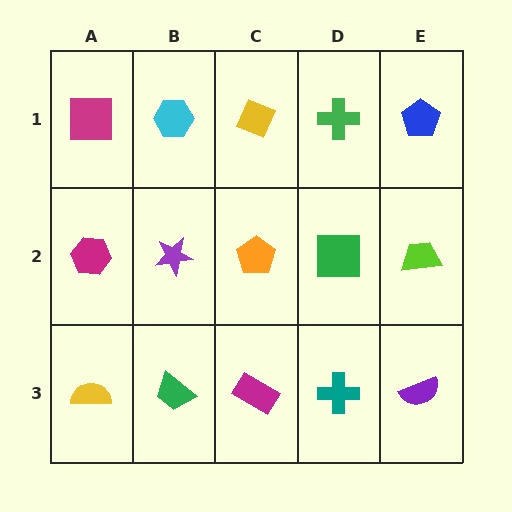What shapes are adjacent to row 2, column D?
A green cross (row 1, column D), a teal cross (row 3, column D), an orange pentagon (row 2, column C), a lime trapezoid (row 2, column E).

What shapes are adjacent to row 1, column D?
A green square (row 2, column D), a yellow diamond (row 1, column C), a blue pentagon (row 1, column E).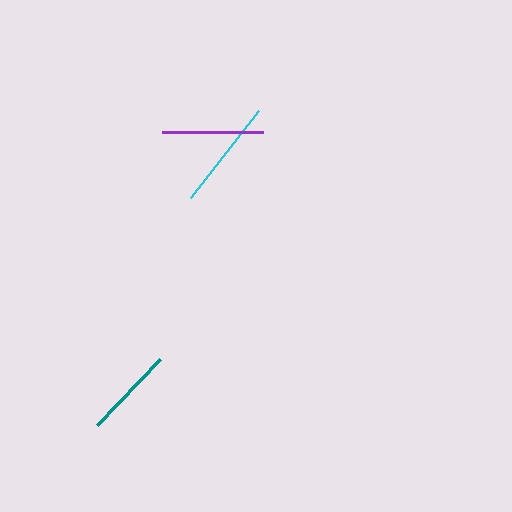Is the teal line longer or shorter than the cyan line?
The cyan line is longer than the teal line.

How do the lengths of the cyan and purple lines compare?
The cyan and purple lines are approximately the same length.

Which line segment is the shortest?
The teal line is the shortest at approximately 92 pixels.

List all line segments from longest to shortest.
From longest to shortest: cyan, purple, teal.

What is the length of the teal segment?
The teal segment is approximately 92 pixels long.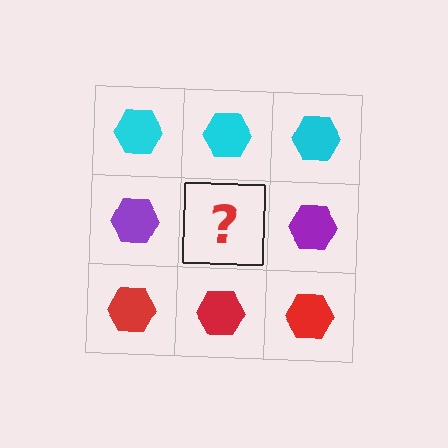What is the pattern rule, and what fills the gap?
The rule is that each row has a consistent color. The gap should be filled with a purple hexagon.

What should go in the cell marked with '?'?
The missing cell should contain a purple hexagon.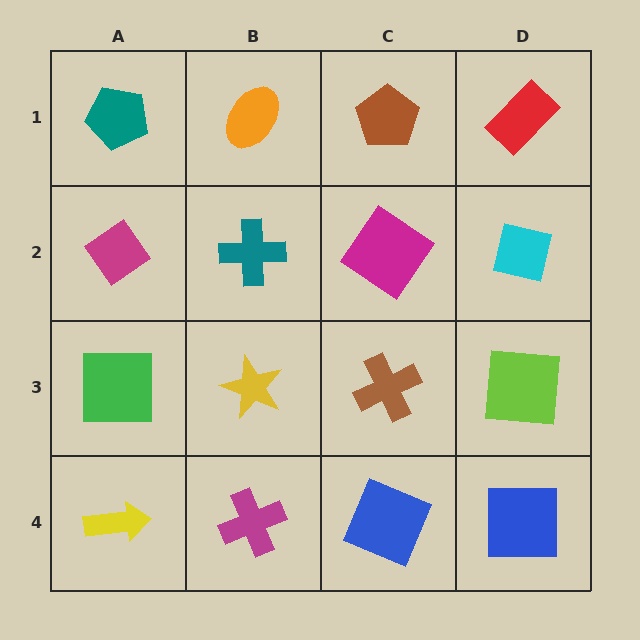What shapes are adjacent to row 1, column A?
A magenta diamond (row 2, column A), an orange ellipse (row 1, column B).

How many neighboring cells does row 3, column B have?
4.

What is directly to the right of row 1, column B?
A brown pentagon.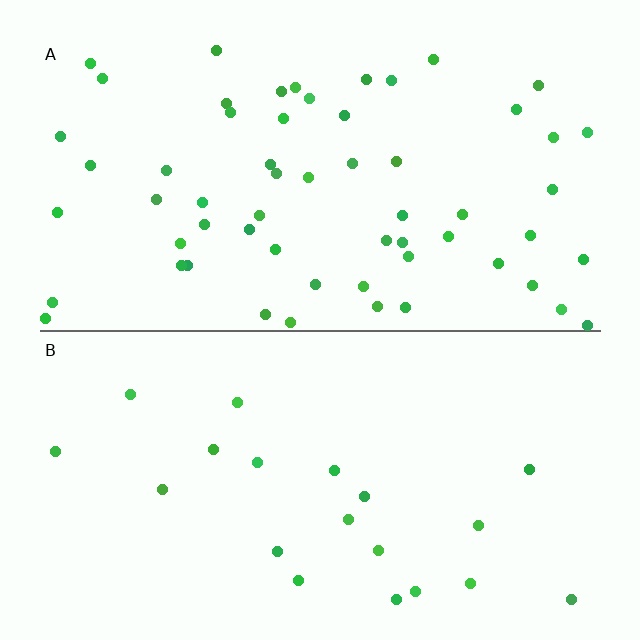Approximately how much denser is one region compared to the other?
Approximately 2.9× — region A over region B.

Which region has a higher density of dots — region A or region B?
A (the top).